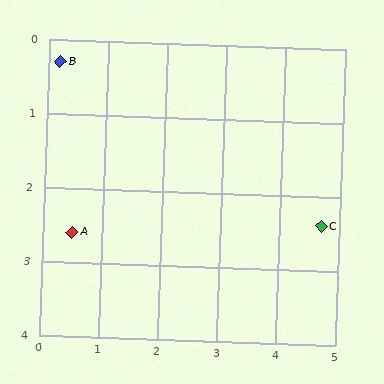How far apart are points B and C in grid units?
Points B and C are about 5.0 grid units apart.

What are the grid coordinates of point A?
Point A is at approximately (0.5, 2.6).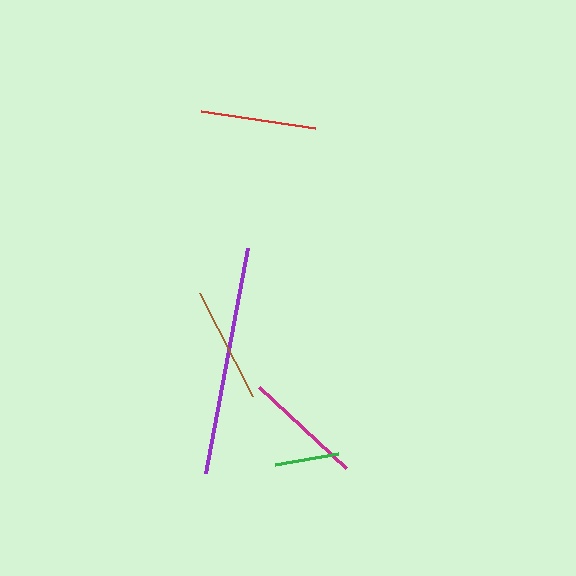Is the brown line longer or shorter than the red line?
The brown line is longer than the red line.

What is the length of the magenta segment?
The magenta segment is approximately 119 pixels long.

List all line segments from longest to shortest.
From longest to shortest: purple, magenta, brown, red, green.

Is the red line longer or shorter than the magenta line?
The magenta line is longer than the red line.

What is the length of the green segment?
The green segment is approximately 64 pixels long.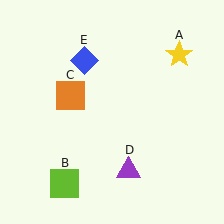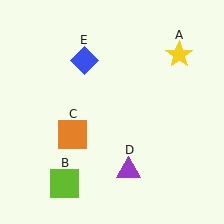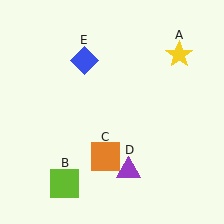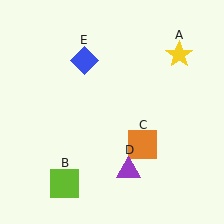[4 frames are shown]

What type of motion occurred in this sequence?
The orange square (object C) rotated counterclockwise around the center of the scene.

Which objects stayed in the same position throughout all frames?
Yellow star (object A) and lime square (object B) and purple triangle (object D) and blue diamond (object E) remained stationary.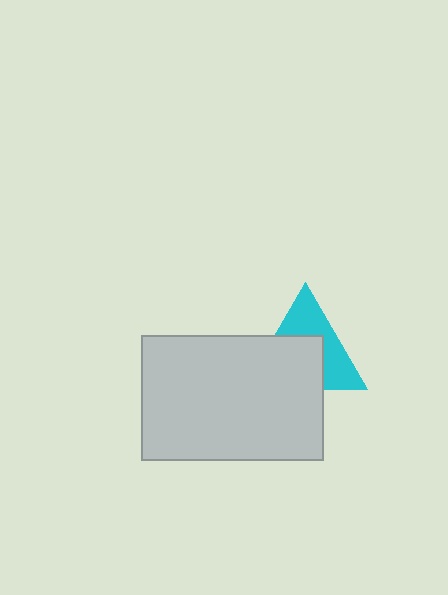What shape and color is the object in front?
The object in front is a light gray rectangle.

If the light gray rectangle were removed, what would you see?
You would see the complete cyan triangle.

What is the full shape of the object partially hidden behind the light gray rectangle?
The partially hidden object is a cyan triangle.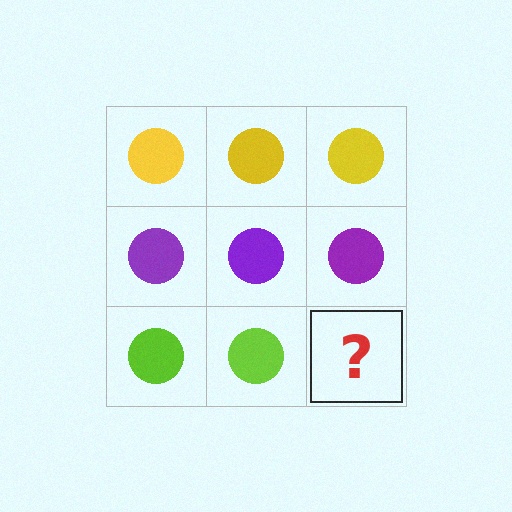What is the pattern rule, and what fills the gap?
The rule is that each row has a consistent color. The gap should be filled with a lime circle.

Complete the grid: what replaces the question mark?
The question mark should be replaced with a lime circle.